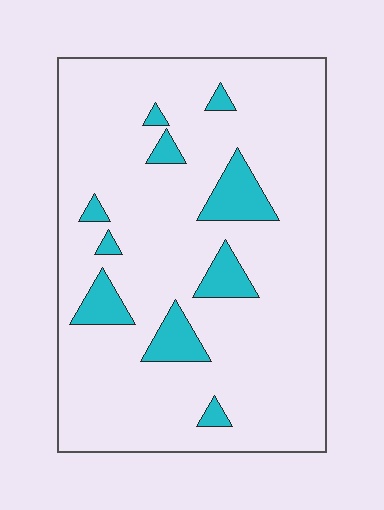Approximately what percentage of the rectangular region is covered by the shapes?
Approximately 10%.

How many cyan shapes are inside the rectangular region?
10.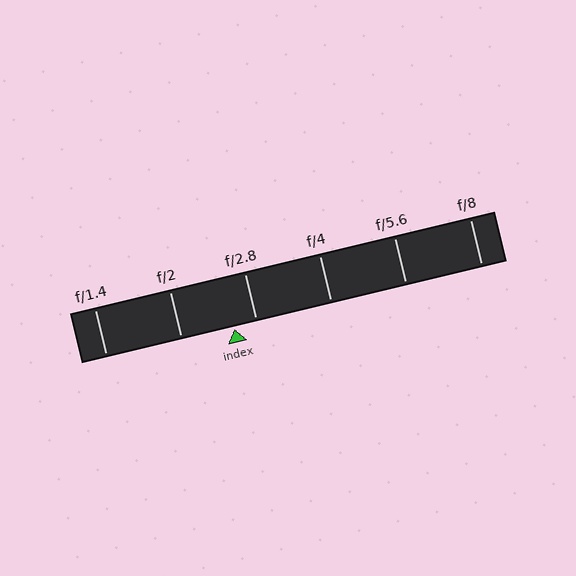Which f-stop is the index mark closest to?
The index mark is closest to f/2.8.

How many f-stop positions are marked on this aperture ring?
There are 6 f-stop positions marked.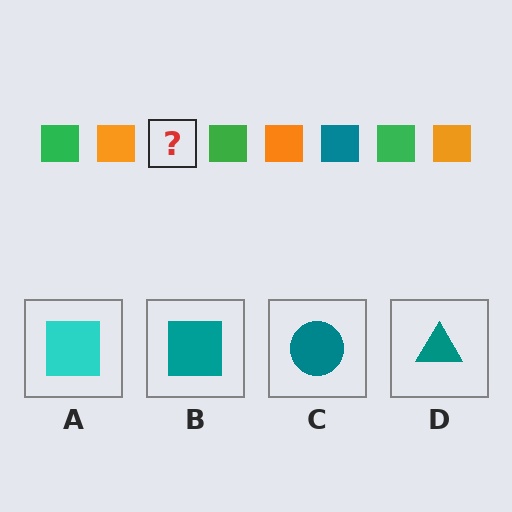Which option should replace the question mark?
Option B.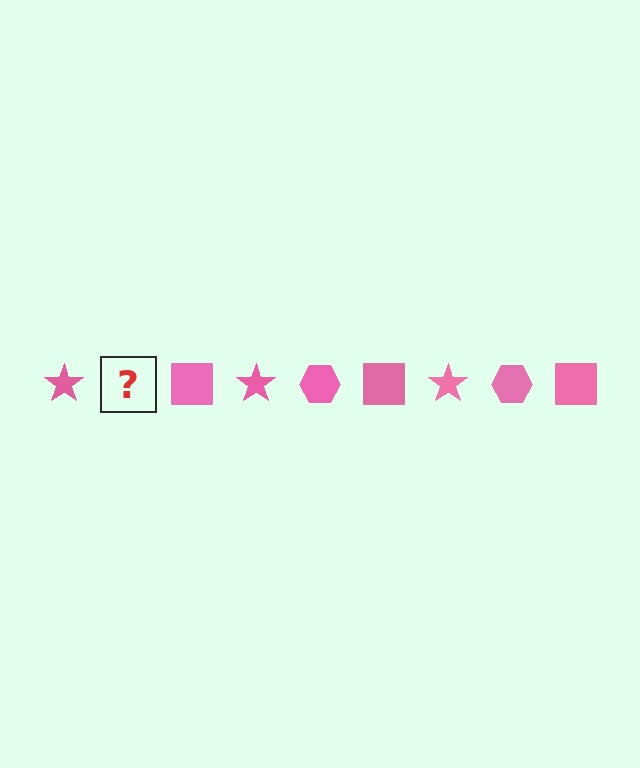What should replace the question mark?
The question mark should be replaced with a pink hexagon.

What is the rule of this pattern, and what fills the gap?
The rule is that the pattern cycles through star, hexagon, square shapes in pink. The gap should be filled with a pink hexagon.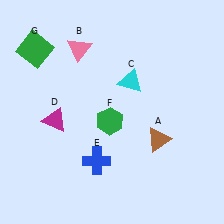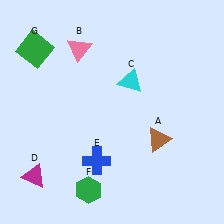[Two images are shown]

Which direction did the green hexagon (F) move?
The green hexagon (F) moved down.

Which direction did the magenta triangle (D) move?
The magenta triangle (D) moved down.